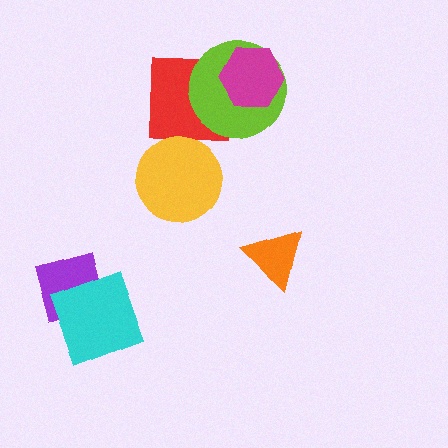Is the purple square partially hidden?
Yes, it is partially covered by another shape.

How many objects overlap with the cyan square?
1 object overlaps with the cyan square.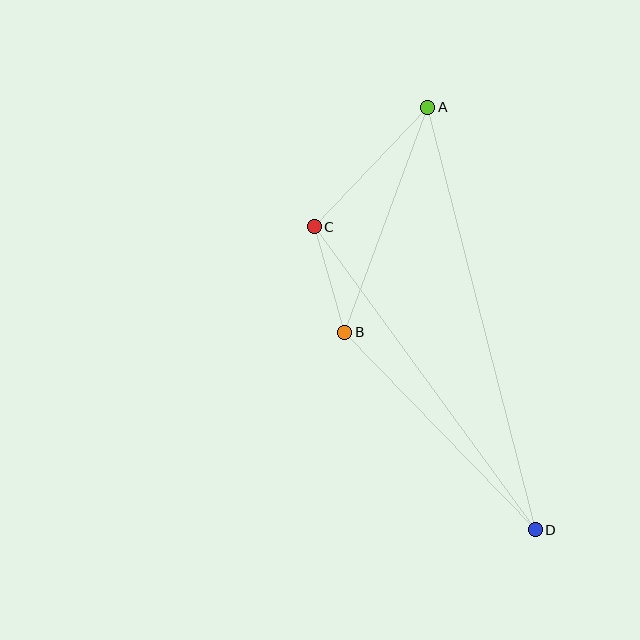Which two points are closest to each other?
Points B and C are closest to each other.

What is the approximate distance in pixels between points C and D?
The distance between C and D is approximately 375 pixels.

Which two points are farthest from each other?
Points A and D are farthest from each other.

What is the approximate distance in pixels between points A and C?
The distance between A and C is approximately 165 pixels.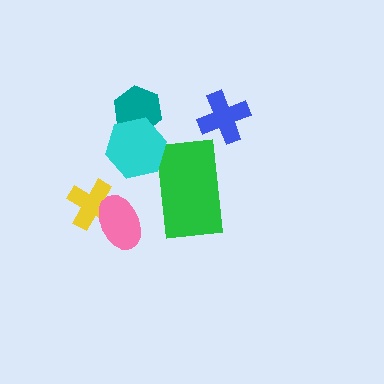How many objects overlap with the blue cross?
0 objects overlap with the blue cross.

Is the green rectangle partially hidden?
Yes, it is partially covered by another shape.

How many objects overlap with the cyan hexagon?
2 objects overlap with the cyan hexagon.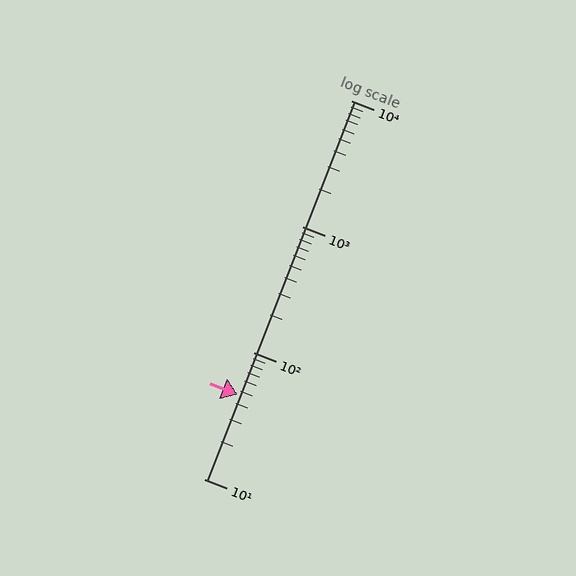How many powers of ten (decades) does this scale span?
The scale spans 3 decades, from 10 to 10000.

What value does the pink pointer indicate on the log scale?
The pointer indicates approximately 47.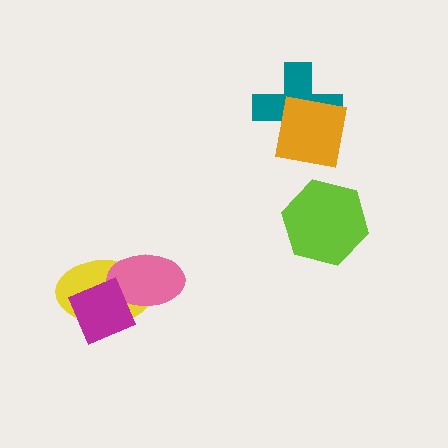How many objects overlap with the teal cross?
1 object overlaps with the teal cross.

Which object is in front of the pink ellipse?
The magenta diamond is in front of the pink ellipse.